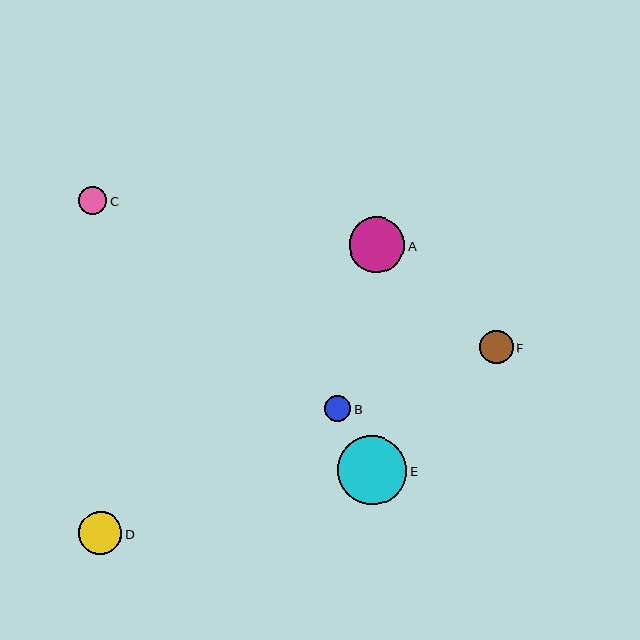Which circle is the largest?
Circle E is the largest with a size of approximately 69 pixels.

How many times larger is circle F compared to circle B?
Circle F is approximately 1.3 times the size of circle B.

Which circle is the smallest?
Circle B is the smallest with a size of approximately 27 pixels.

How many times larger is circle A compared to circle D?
Circle A is approximately 1.3 times the size of circle D.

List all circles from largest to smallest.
From largest to smallest: E, A, D, F, C, B.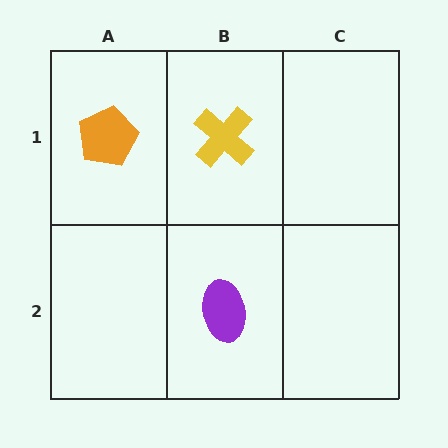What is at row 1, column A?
An orange pentagon.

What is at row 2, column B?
A purple ellipse.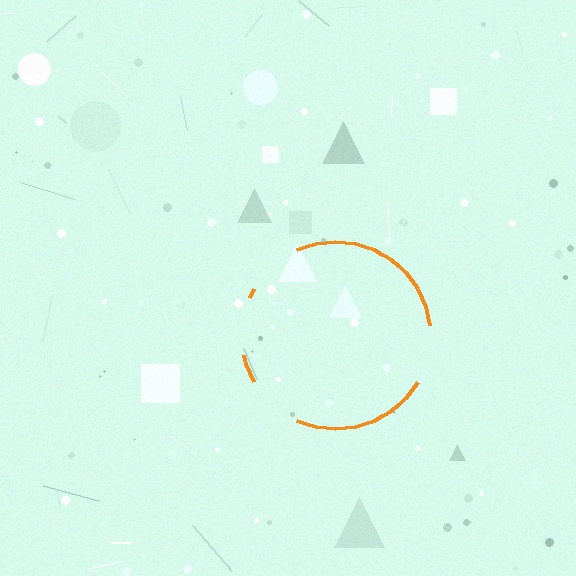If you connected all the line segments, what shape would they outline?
They would outline a circle.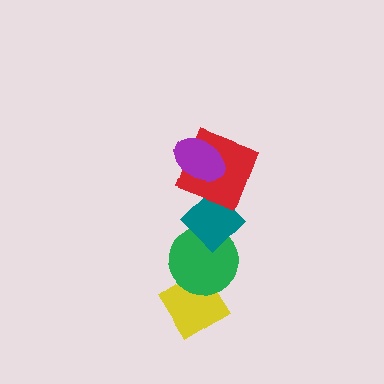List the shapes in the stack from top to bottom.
From top to bottom: the purple ellipse, the red square, the teal diamond, the green circle, the yellow diamond.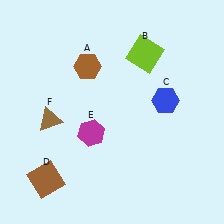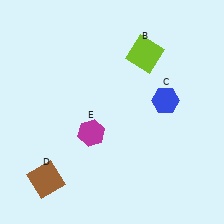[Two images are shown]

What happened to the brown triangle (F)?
The brown triangle (F) was removed in Image 2. It was in the bottom-left area of Image 1.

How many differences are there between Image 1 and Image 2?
There are 2 differences between the two images.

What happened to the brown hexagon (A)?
The brown hexagon (A) was removed in Image 2. It was in the top-left area of Image 1.